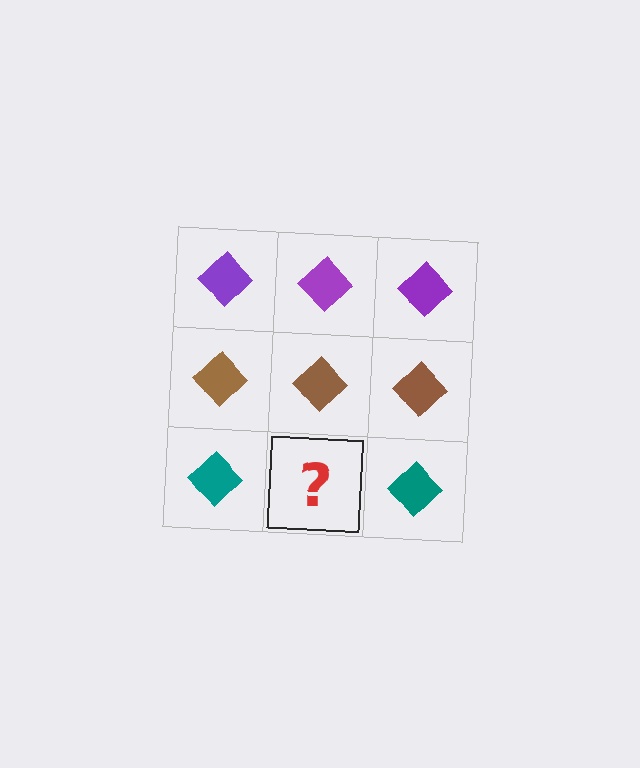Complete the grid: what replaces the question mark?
The question mark should be replaced with a teal diamond.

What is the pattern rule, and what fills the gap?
The rule is that each row has a consistent color. The gap should be filled with a teal diamond.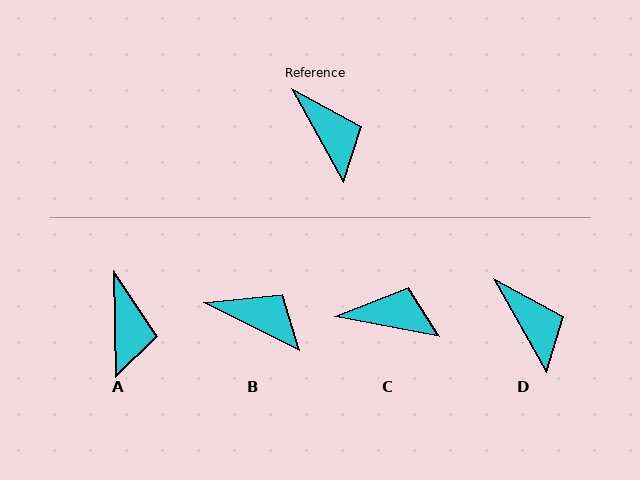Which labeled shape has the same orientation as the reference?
D.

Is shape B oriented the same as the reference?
No, it is off by about 34 degrees.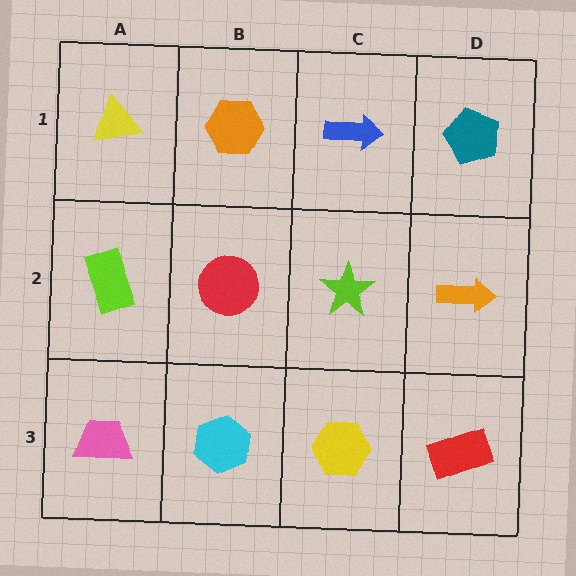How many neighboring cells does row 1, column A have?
2.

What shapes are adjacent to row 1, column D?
An orange arrow (row 2, column D), a blue arrow (row 1, column C).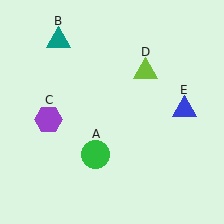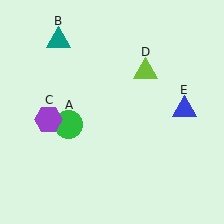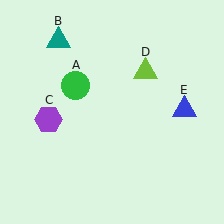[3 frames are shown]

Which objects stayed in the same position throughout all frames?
Teal triangle (object B) and purple hexagon (object C) and lime triangle (object D) and blue triangle (object E) remained stationary.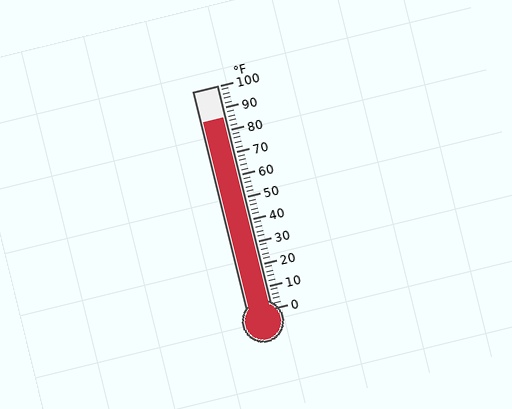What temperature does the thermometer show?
The thermometer shows approximately 86°F.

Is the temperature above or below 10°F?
The temperature is above 10°F.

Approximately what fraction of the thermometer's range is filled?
The thermometer is filled to approximately 85% of its range.